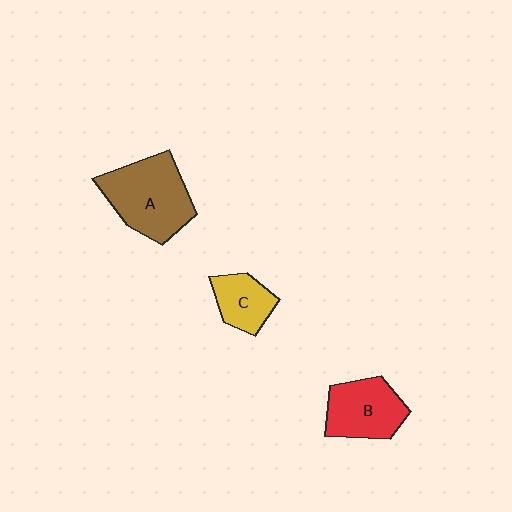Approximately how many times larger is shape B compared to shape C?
Approximately 1.5 times.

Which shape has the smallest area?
Shape C (yellow).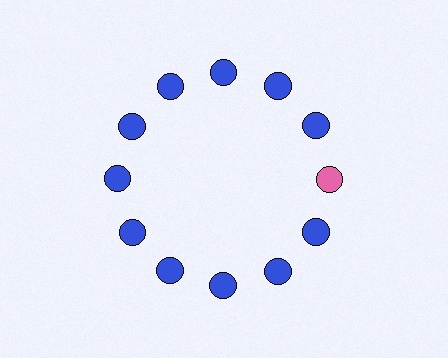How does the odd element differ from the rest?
It has a different color: pink instead of blue.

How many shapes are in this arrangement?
There are 12 shapes arranged in a ring pattern.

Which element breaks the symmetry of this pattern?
The pink circle at roughly the 3 o'clock position breaks the symmetry. All other shapes are blue circles.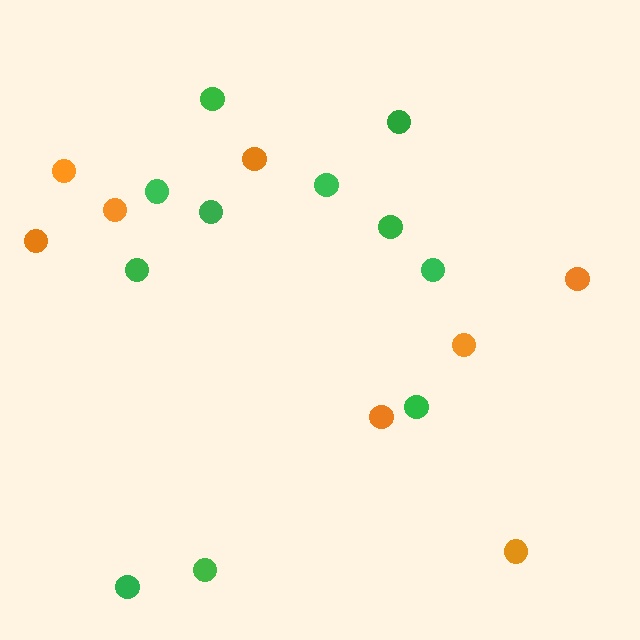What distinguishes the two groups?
There are 2 groups: one group of green circles (11) and one group of orange circles (8).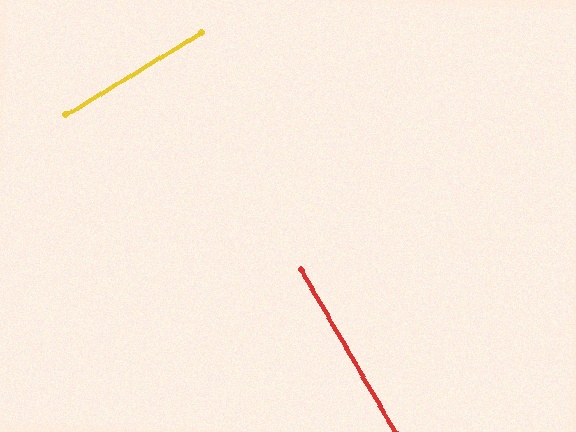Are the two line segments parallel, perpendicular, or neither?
Perpendicular — they meet at approximately 89°.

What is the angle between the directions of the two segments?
Approximately 89 degrees.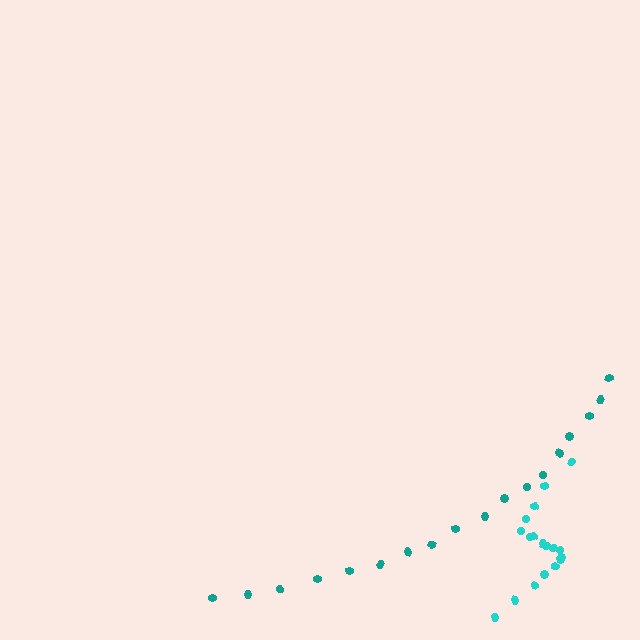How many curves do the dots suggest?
There are 2 distinct paths.